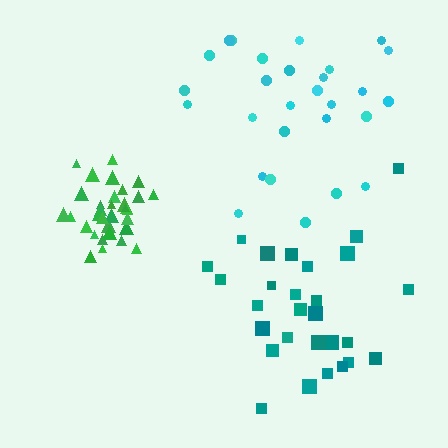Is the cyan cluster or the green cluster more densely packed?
Green.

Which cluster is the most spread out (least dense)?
Cyan.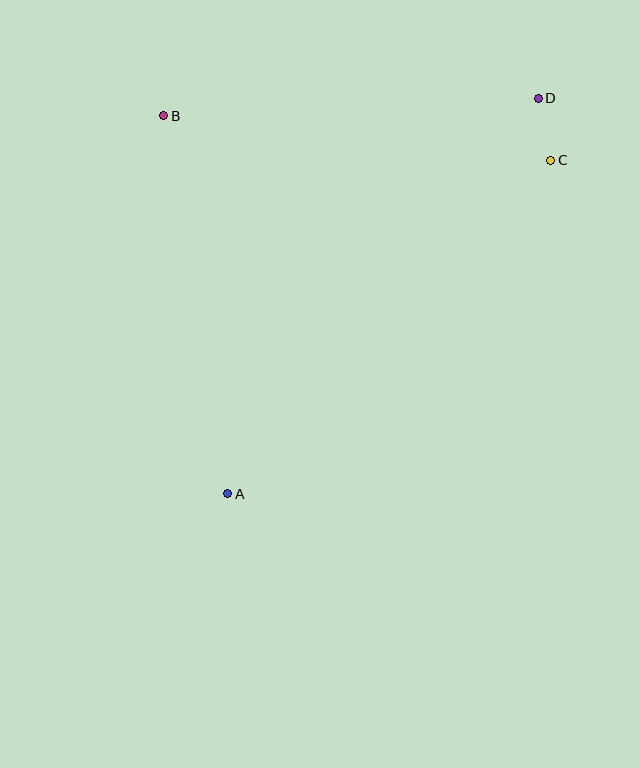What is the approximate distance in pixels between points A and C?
The distance between A and C is approximately 465 pixels.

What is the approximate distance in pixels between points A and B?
The distance between A and B is approximately 383 pixels.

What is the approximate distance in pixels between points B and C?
The distance between B and C is approximately 389 pixels.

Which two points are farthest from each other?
Points A and D are farthest from each other.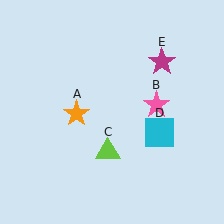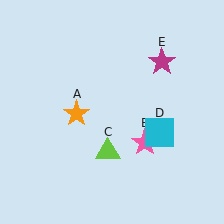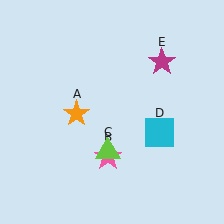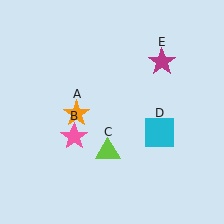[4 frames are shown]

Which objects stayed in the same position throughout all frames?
Orange star (object A) and lime triangle (object C) and cyan square (object D) and magenta star (object E) remained stationary.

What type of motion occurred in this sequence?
The pink star (object B) rotated clockwise around the center of the scene.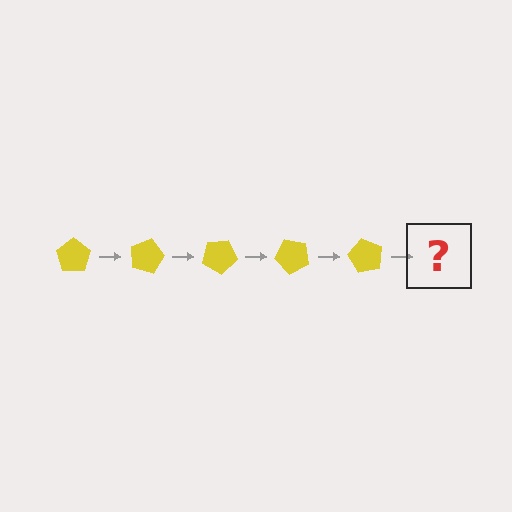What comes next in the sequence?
The next element should be a yellow pentagon rotated 75 degrees.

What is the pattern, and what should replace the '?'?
The pattern is that the pentagon rotates 15 degrees each step. The '?' should be a yellow pentagon rotated 75 degrees.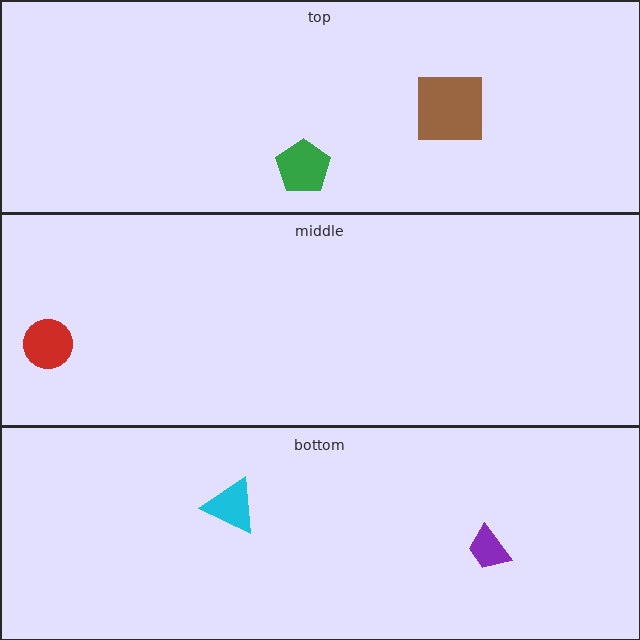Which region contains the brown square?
The top region.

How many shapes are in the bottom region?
2.